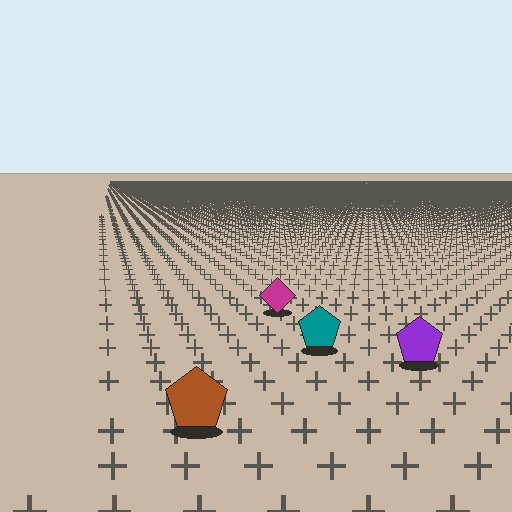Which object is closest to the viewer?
The brown pentagon is closest. The texture marks near it are larger and more spread out.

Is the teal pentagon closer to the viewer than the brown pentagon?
No. The brown pentagon is closer — you can tell from the texture gradient: the ground texture is coarser near it.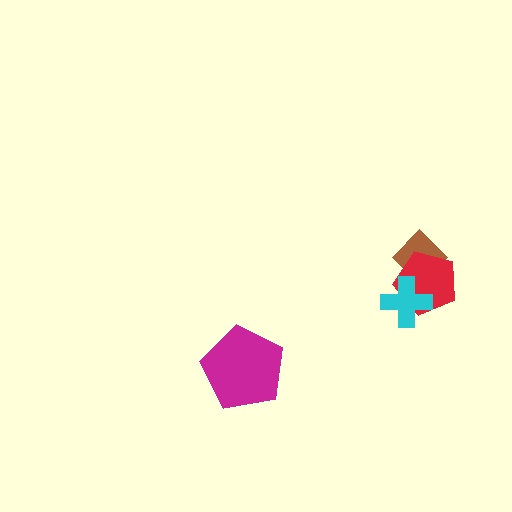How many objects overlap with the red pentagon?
2 objects overlap with the red pentagon.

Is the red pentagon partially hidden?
Yes, it is partially covered by another shape.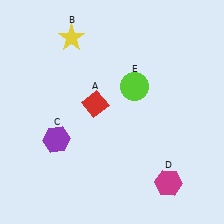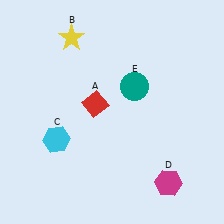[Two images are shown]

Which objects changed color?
C changed from purple to cyan. E changed from lime to teal.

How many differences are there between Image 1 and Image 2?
There are 2 differences between the two images.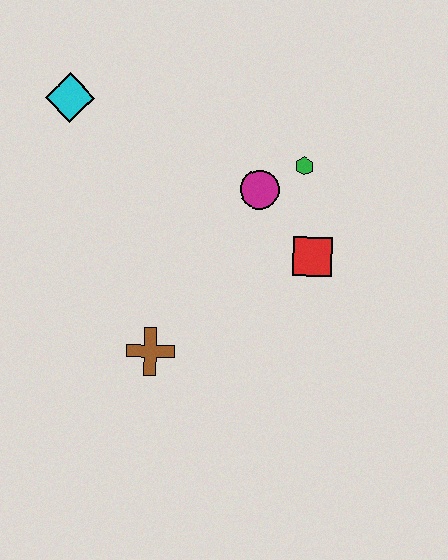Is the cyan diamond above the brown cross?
Yes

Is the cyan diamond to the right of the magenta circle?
No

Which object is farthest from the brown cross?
The cyan diamond is farthest from the brown cross.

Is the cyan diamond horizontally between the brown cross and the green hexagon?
No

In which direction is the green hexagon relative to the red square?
The green hexagon is above the red square.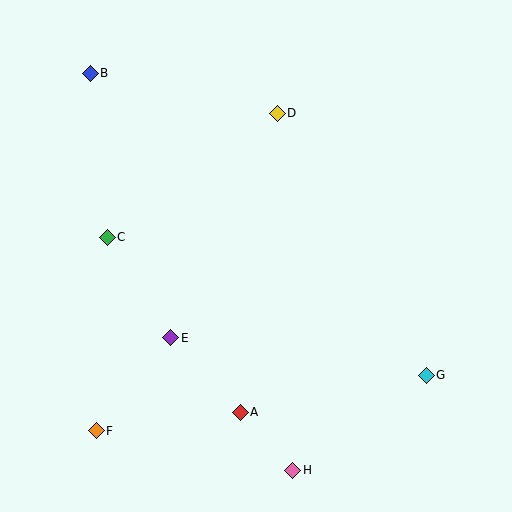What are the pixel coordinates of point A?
Point A is at (240, 412).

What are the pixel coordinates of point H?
Point H is at (293, 470).